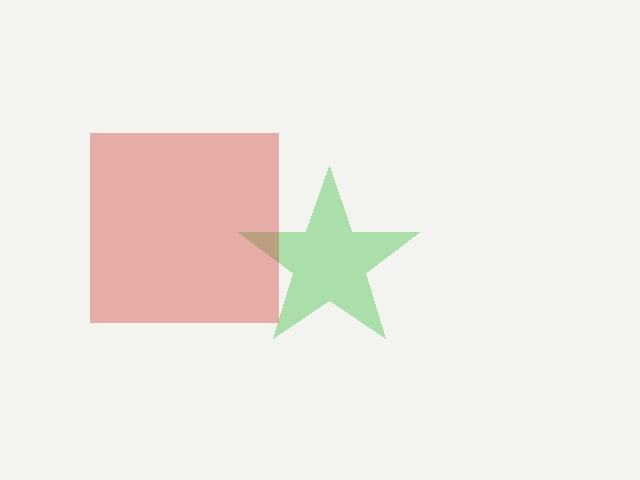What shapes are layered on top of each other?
The layered shapes are: a green star, a red square.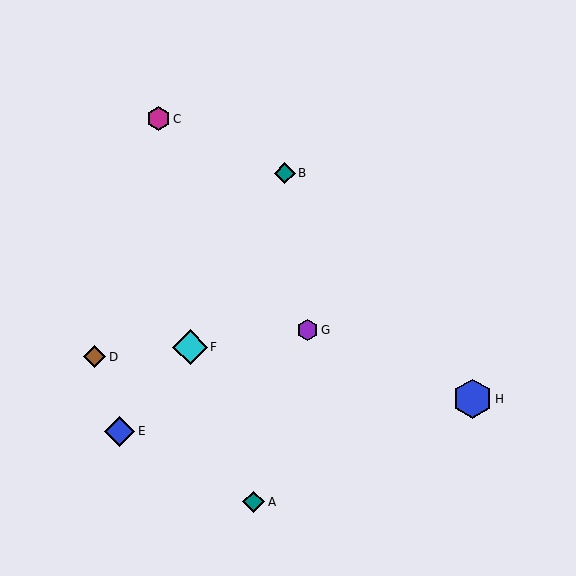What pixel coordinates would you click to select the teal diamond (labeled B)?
Click at (285, 173) to select the teal diamond B.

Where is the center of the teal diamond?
The center of the teal diamond is at (254, 502).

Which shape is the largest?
The blue hexagon (labeled H) is the largest.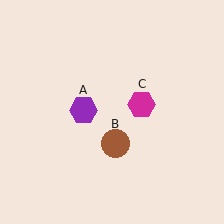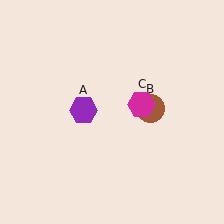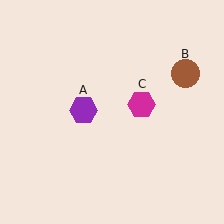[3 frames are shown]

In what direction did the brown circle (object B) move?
The brown circle (object B) moved up and to the right.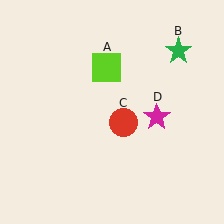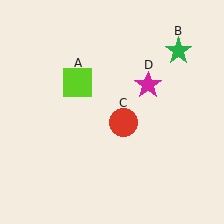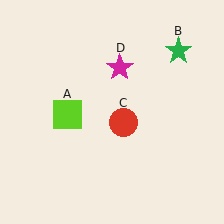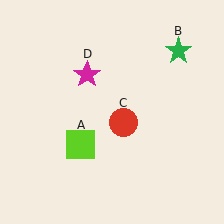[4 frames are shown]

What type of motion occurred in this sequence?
The lime square (object A), magenta star (object D) rotated counterclockwise around the center of the scene.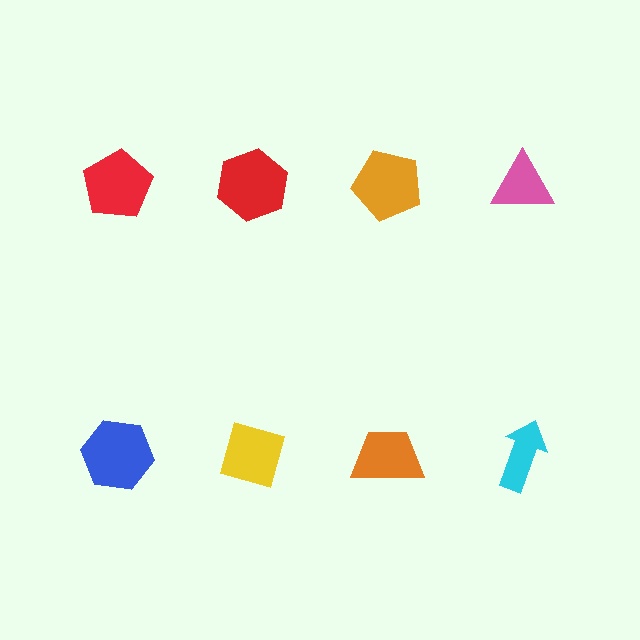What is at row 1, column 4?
A pink triangle.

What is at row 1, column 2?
A red hexagon.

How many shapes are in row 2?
4 shapes.